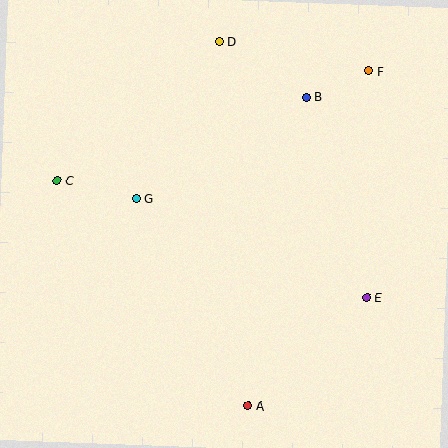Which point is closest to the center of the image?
Point G at (136, 198) is closest to the center.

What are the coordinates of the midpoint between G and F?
The midpoint between G and F is at (252, 135).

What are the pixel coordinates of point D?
Point D is at (219, 41).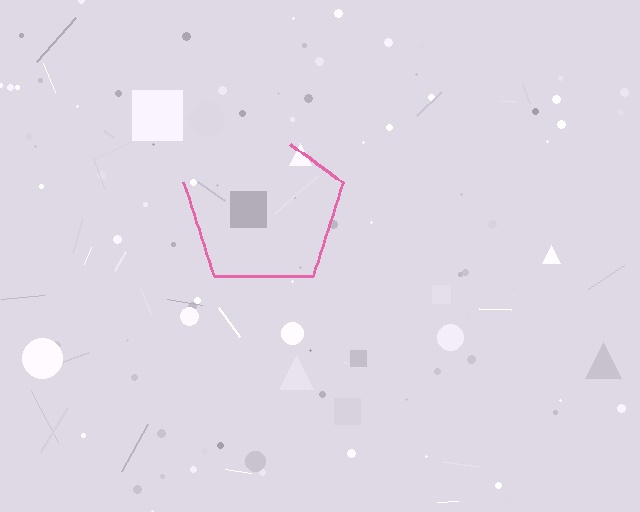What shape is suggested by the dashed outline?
The dashed outline suggests a pentagon.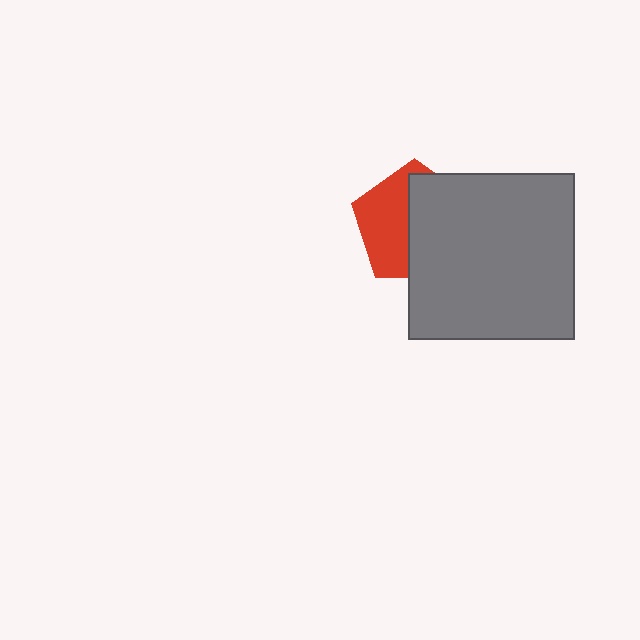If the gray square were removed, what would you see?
You would see the complete red pentagon.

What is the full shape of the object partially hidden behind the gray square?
The partially hidden object is a red pentagon.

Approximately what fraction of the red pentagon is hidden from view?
Roughly 55% of the red pentagon is hidden behind the gray square.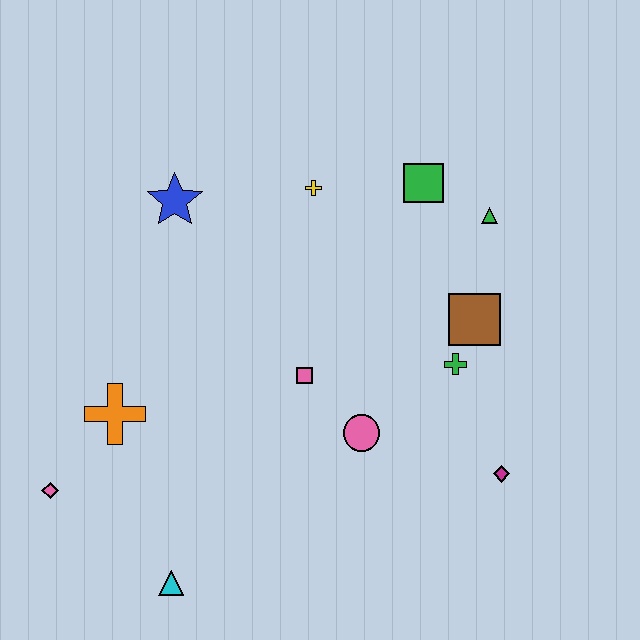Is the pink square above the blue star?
No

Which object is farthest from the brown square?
The pink diamond is farthest from the brown square.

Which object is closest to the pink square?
The pink circle is closest to the pink square.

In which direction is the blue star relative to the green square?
The blue star is to the left of the green square.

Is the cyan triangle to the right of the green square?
No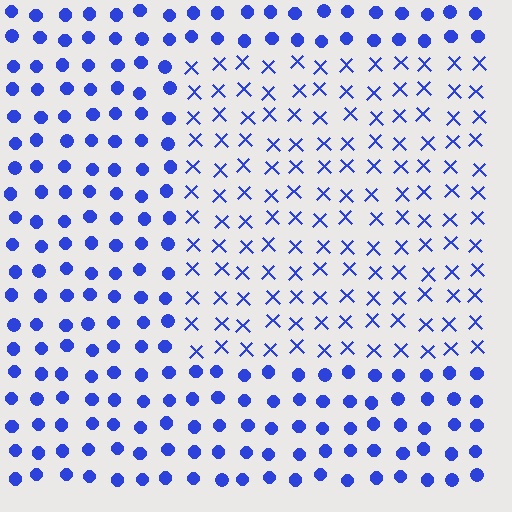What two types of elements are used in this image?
The image uses X marks inside the rectangle region and circles outside it.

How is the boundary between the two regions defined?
The boundary is defined by a change in element shape: X marks inside vs. circles outside. All elements share the same color and spacing.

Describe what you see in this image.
The image is filled with small blue elements arranged in a uniform grid. A rectangle-shaped region contains X marks, while the surrounding area contains circles. The boundary is defined purely by the change in element shape.